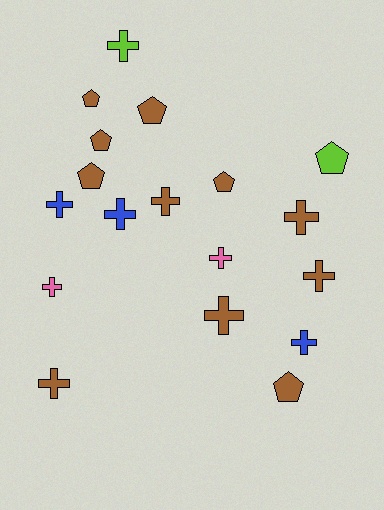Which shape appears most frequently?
Cross, with 11 objects.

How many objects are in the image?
There are 18 objects.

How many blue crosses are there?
There are 3 blue crosses.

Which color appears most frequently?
Brown, with 11 objects.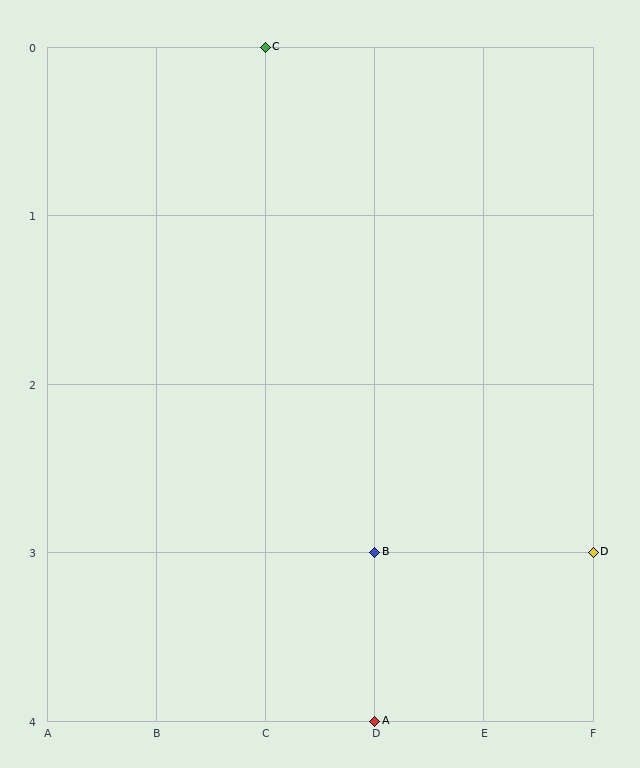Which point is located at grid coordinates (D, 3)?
Point B is at (D, 3).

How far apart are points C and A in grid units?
Points C and A are 1 column and 4 rows apart (about 4.1 grid units diagonally).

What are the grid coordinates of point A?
Point A is at grid coordinates (D, 4).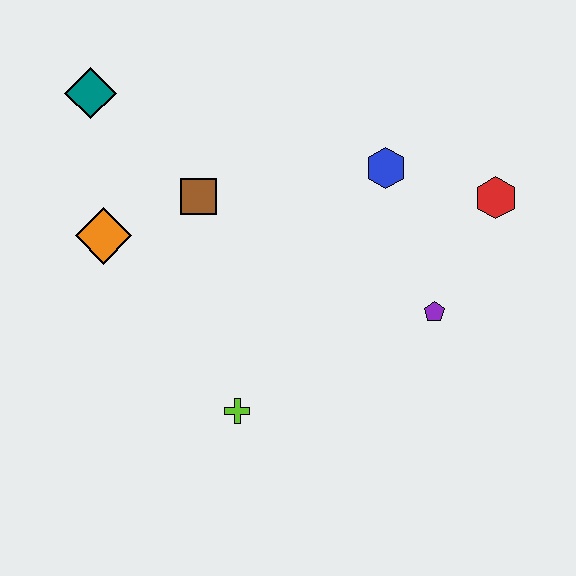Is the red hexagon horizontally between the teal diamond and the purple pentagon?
No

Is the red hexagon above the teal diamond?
No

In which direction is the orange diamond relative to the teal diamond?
The orange diamond is below the teal diamond.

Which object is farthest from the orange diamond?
The red hexagon is farthest from the orange diamond.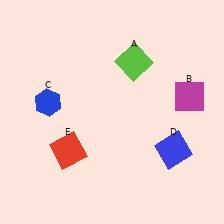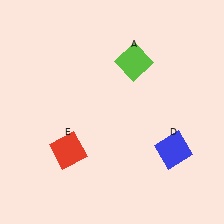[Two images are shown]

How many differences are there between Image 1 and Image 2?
There are 2 differences between the two images.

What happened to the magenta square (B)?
The magenta square (B) was removed in Image 2. It was in the top-right area of Image 1.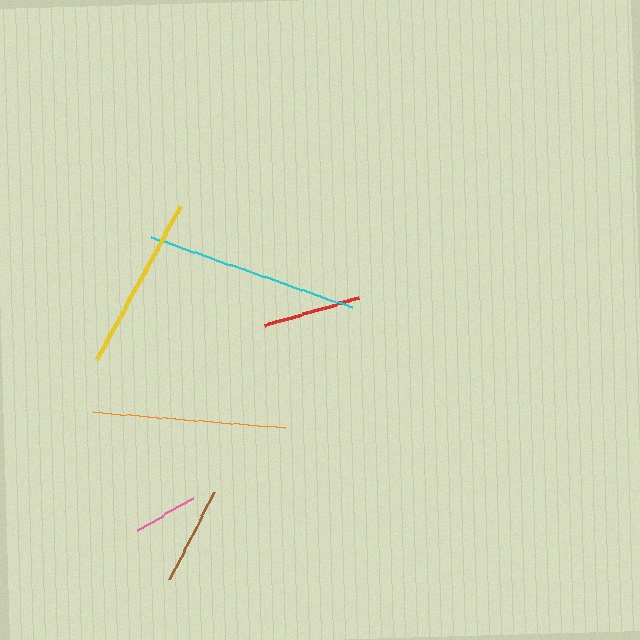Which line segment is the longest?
The cyan line is the longest at approximately 213 pixels.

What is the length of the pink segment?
The pink segment is approximately 64 pixels long.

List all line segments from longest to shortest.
From longest to shortest: cyan, orange, yellow, brown, red, pink.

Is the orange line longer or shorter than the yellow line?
The orange line is longer than the yellow line.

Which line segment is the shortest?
The pink line is the shortest at approximately 64 pixels.